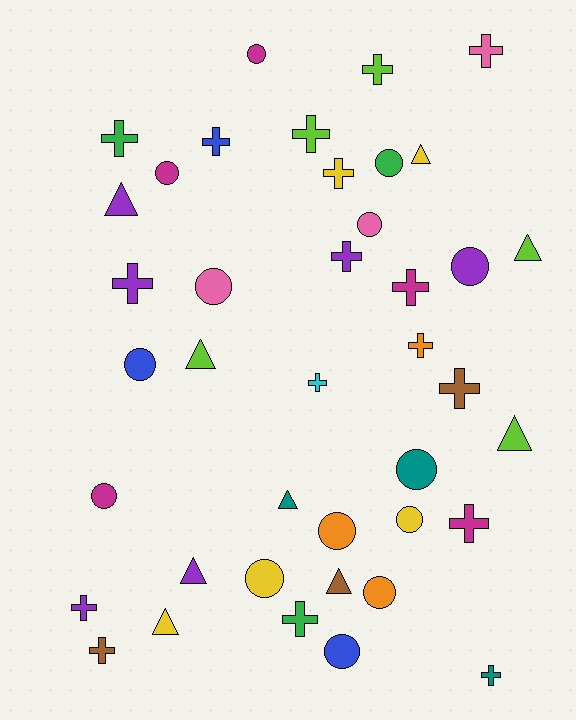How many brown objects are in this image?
There are 3 brown objects.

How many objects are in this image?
There are 40 objects.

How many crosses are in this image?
There are 17 crosses.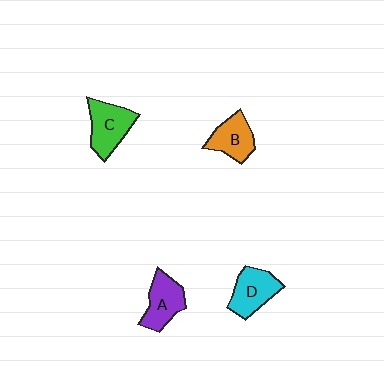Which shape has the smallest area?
Shape B (orange).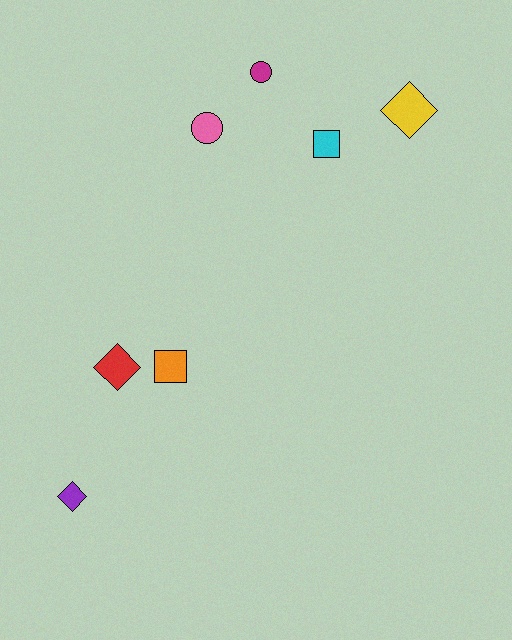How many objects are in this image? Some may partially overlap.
There are 7 objects.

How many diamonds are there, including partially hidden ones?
There are 3 diamonds.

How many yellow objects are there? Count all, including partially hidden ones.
There is 1 yellow object.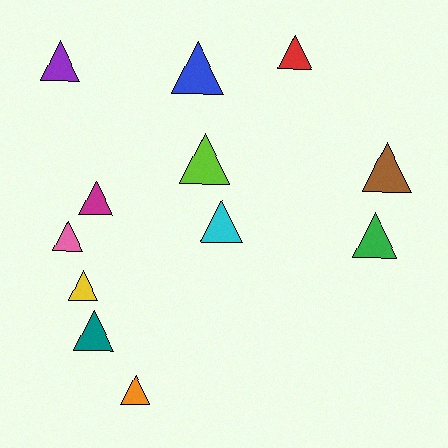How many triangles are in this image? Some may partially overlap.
There are 12 triangles.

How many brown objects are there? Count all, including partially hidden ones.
There is 1 brown object.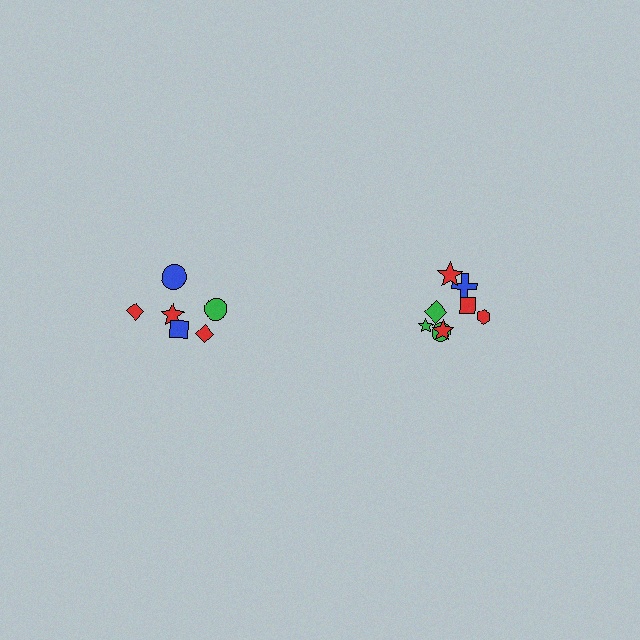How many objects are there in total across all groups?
There are 14 objects.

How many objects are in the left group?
There are 6 objects.